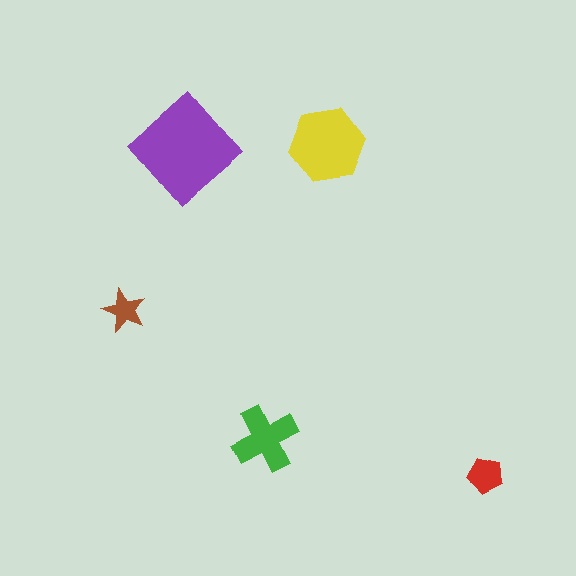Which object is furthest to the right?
The red pentagon is rightmost.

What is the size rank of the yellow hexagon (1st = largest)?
2nd.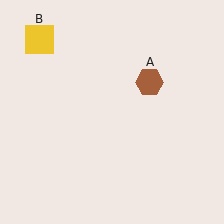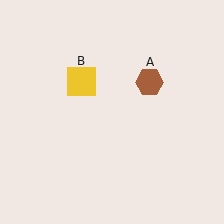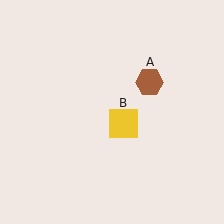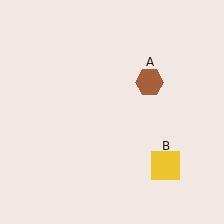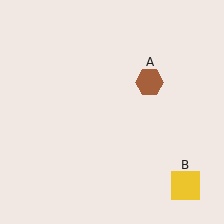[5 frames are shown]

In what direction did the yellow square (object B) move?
The yellow square (object B) moved down and to the right.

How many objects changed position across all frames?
1 object changed position: yellow square (object B).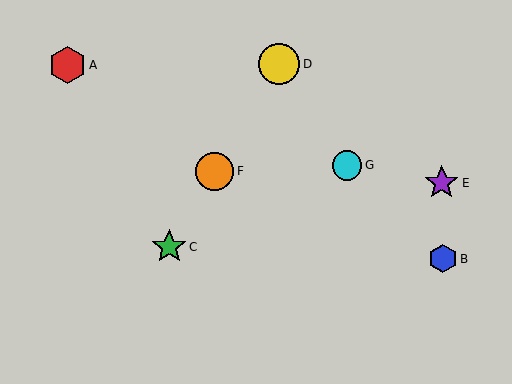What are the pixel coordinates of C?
Object C is at (169, 247).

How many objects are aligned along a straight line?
3 objects (C, D, F) are aligned along a straight line.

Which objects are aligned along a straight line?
Objects C, D, F are aligned along a straight line.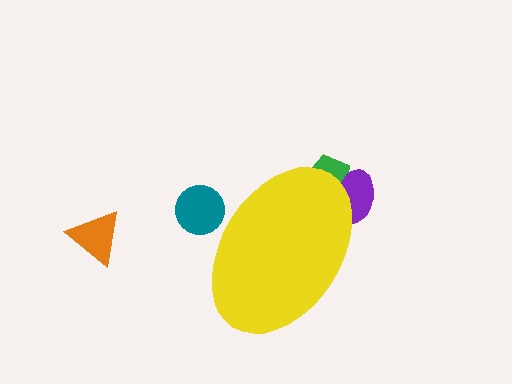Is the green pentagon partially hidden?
Yes, the green pentagon is partially hidden behind the yellow ellipse.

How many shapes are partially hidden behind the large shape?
3 shapes are partially hidden.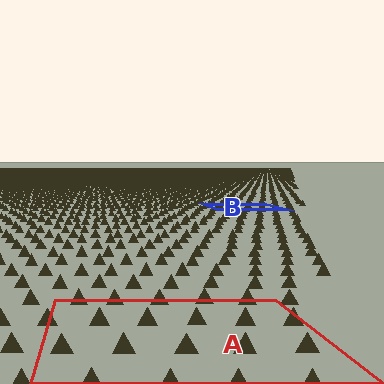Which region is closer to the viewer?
Region A is closer. The texture elements there are larger and more spread out.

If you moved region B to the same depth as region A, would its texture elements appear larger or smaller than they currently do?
They would appear larger. At a closer depth, the same texture elements are projected at a bigger on-screen size.